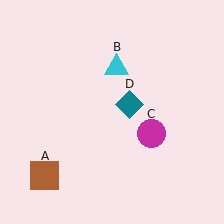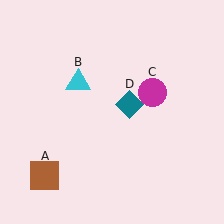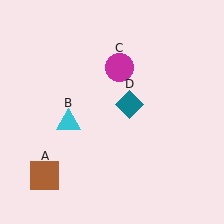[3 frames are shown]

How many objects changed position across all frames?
2 objects changed position: cyan triangle (object B), magenta circle (object C).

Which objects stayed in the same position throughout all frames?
Brown square (object A) and teal diamond (object D) remained stationary.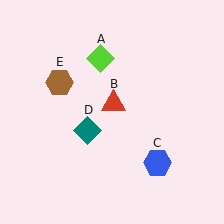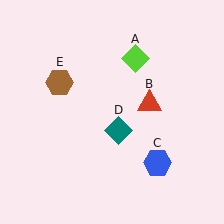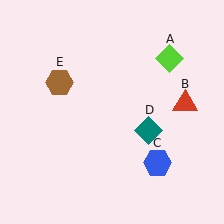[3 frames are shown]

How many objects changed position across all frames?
3 objects changed position: lime diamond (object A), red triangle (object B), teal diamond (object D).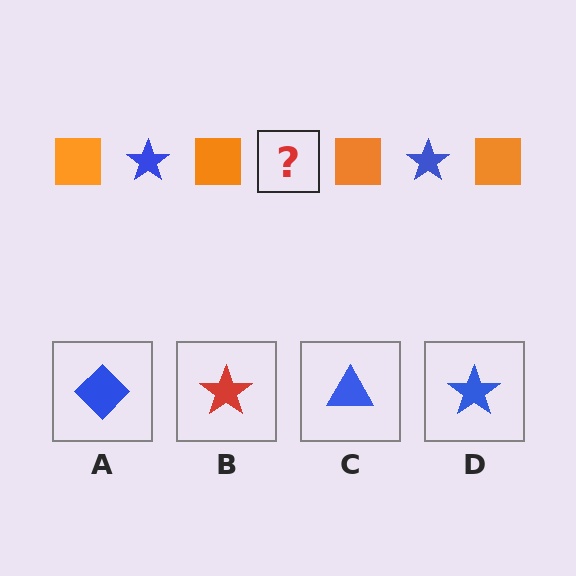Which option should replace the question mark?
Option D.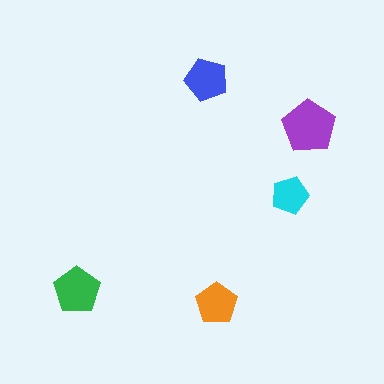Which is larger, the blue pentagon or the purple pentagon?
The purple one.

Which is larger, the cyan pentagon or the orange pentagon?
The orange one.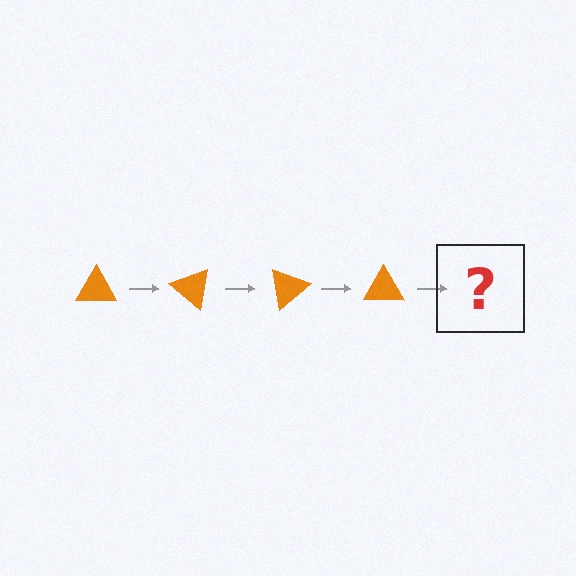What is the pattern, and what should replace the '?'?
The pattern is that the triangle rotates 40 degrees each step. The '?' should be an orange triangle rotated 160 degrees.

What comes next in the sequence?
The next element should be an orange triangle rotated 160 degrees.